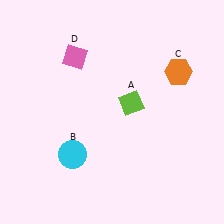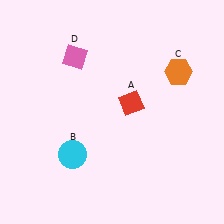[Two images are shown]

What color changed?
The diamond (A) changed from lime in Image 1 to red in Image 2.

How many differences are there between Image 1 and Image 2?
There is 1 difference between the two images.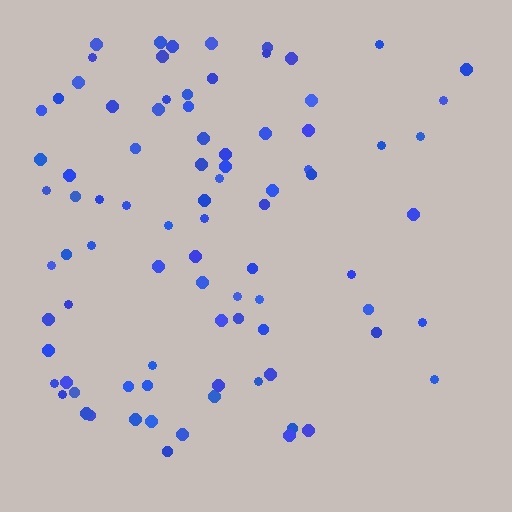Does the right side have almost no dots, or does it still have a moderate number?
Still a moderate number, just noticeably fewer than the left.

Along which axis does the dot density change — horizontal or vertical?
Horizontal.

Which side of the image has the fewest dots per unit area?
The right.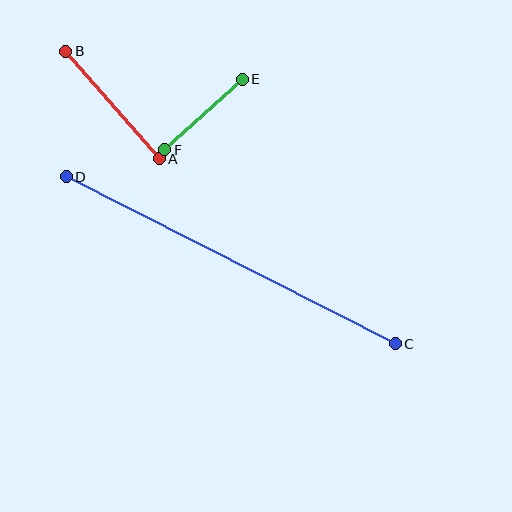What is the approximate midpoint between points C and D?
The midpoint is at approximately (231, 260) pixels.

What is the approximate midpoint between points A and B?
The midpoint is at approximately (112, 105) pixels.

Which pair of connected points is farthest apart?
Points C and D are farthest apart.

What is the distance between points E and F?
The distance is approximately 105 pixels.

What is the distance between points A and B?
The distance is approximately 143 pixels.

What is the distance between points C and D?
The distance is approximately 369 pixels.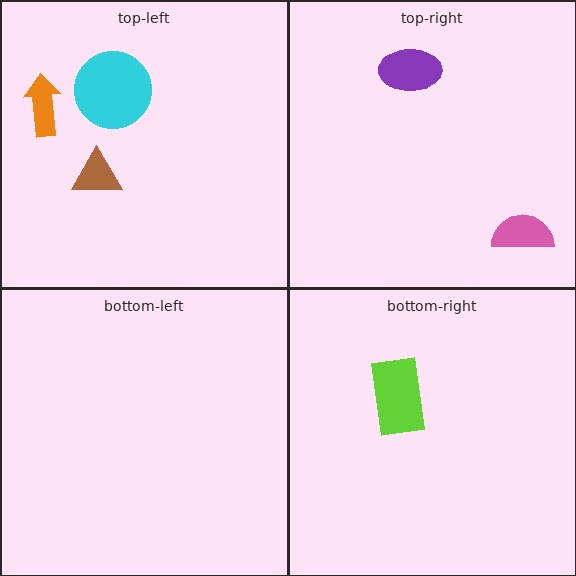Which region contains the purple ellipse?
The top-right region.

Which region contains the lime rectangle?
The bottom-right region.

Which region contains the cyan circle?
The top-left region.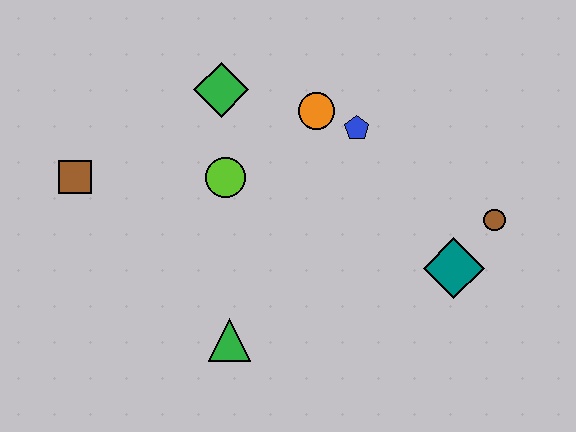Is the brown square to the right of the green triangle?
No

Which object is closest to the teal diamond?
The brown circle is closest to the teal diamond.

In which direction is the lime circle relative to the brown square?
The lime circle is to the right of the brown square.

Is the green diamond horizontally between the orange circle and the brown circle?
No